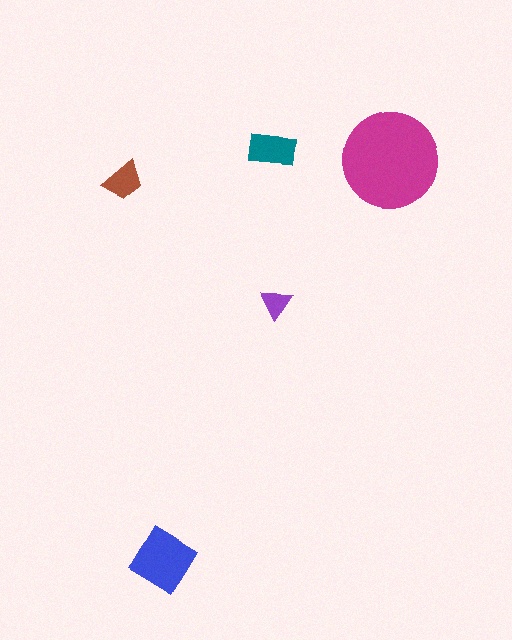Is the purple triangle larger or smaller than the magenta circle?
Smaller.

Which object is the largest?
The magenta circle.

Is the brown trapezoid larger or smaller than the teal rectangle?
Smaller.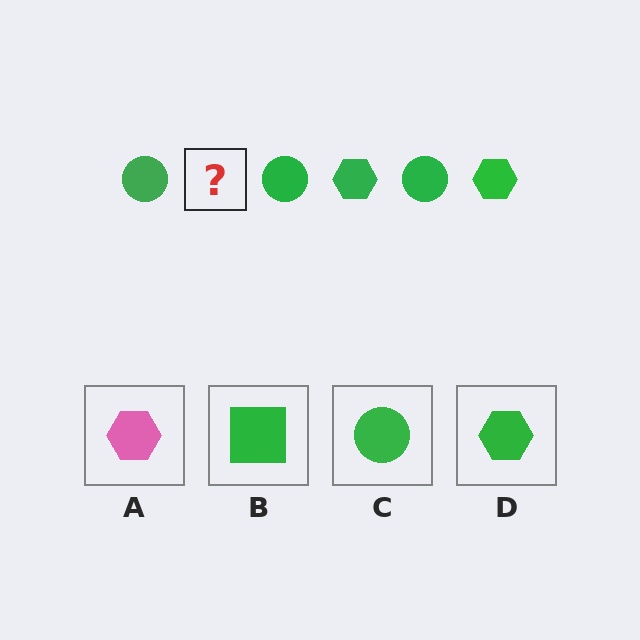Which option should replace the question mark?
Option D.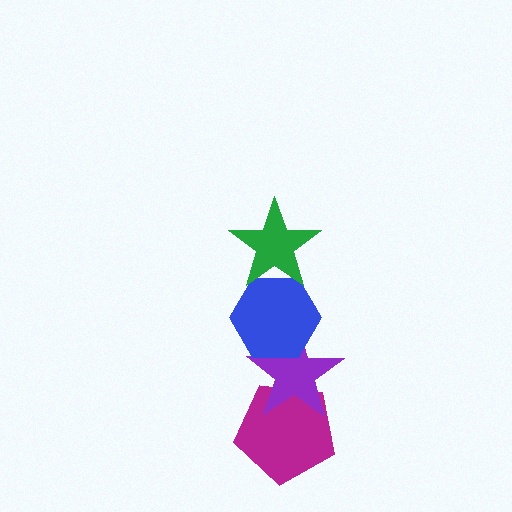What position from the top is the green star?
The green star is 1st from the top.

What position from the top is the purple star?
The purple star is 3rd from the top.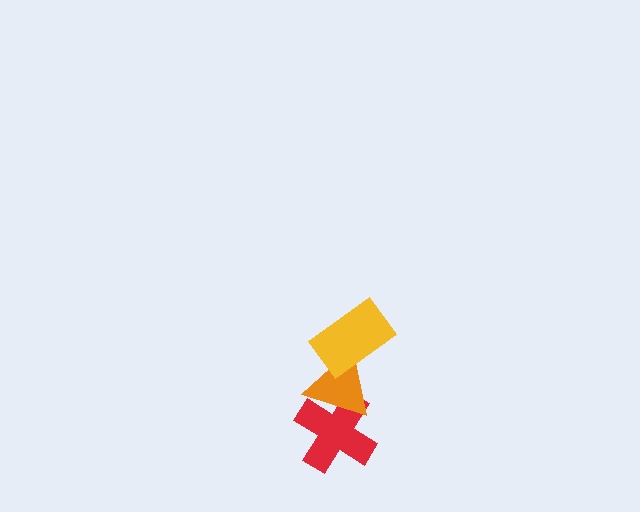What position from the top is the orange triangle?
The orange triangle is 2nd from the top.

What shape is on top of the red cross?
The orange triangle is on top of the red cross.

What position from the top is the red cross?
The red cross is 3rd from the top.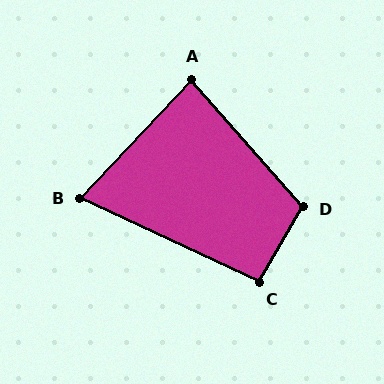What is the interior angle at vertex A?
Approximately 85 degrees (acute).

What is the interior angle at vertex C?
Approximately 95 degrees (obtuse).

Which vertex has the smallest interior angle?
B, at approximately 72 degrees.